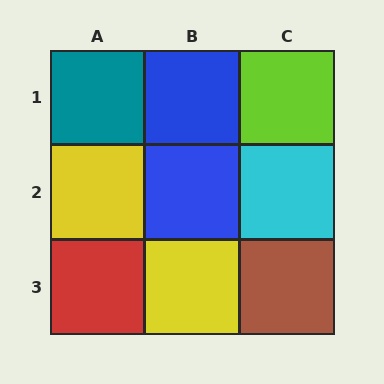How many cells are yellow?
2 cells are yellow.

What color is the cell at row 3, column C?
Brown.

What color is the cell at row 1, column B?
Blue.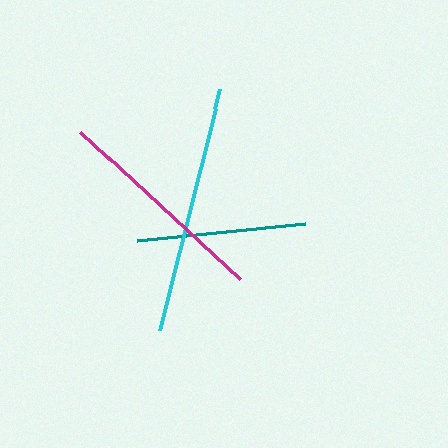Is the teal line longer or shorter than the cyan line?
The cyan line is longer than the teal line.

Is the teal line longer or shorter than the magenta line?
The magenta line is longer than the teal line.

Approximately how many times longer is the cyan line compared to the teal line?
The cyan line is approximately 1.5 times the length of the teal line.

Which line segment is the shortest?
The teal line is the shortest at approximately 168 pixels.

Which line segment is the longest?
The cyan line is the longest at approximately 249 pixels.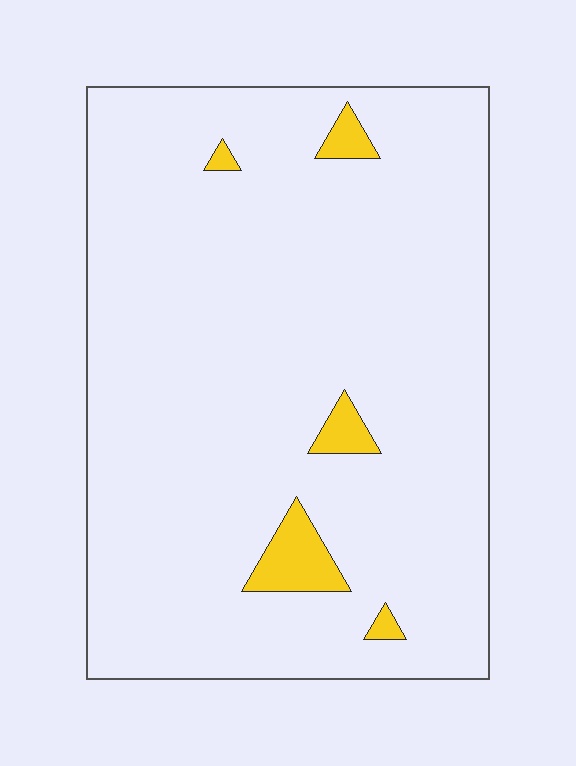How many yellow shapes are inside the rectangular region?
5.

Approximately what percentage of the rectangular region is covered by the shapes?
Approximately 5%.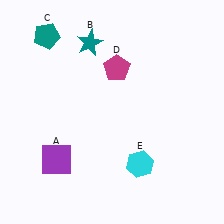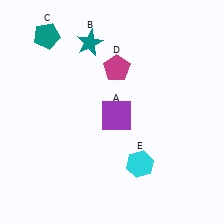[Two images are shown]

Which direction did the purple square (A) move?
The purple square (A) moved right.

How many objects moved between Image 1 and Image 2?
1 object moved between the two images.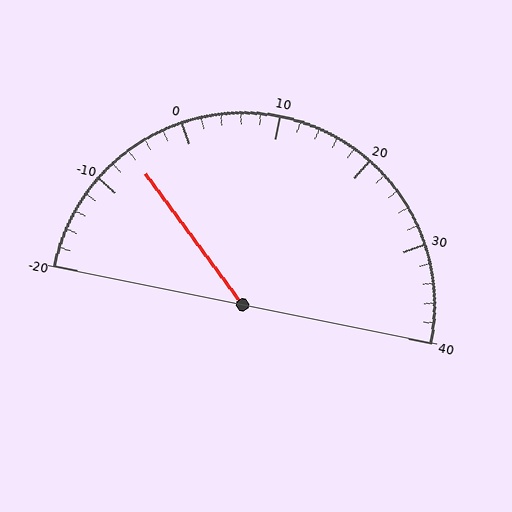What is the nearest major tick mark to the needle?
The nearest major tick mark is -10.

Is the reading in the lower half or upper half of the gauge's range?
The reading is in the lower half of the range (-20 to 40).